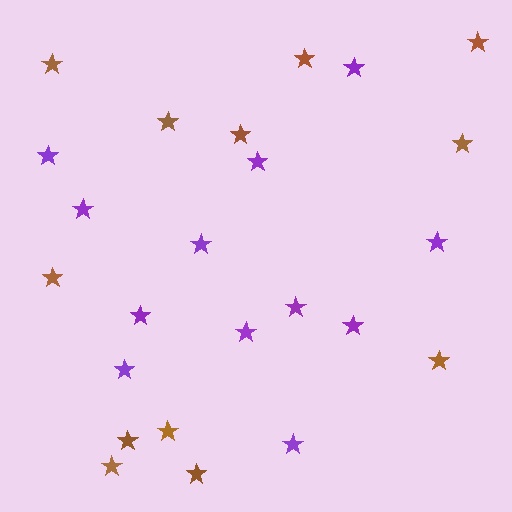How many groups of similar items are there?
There are 2 groups: one group of purple stars (12) and one group of brown stars (12).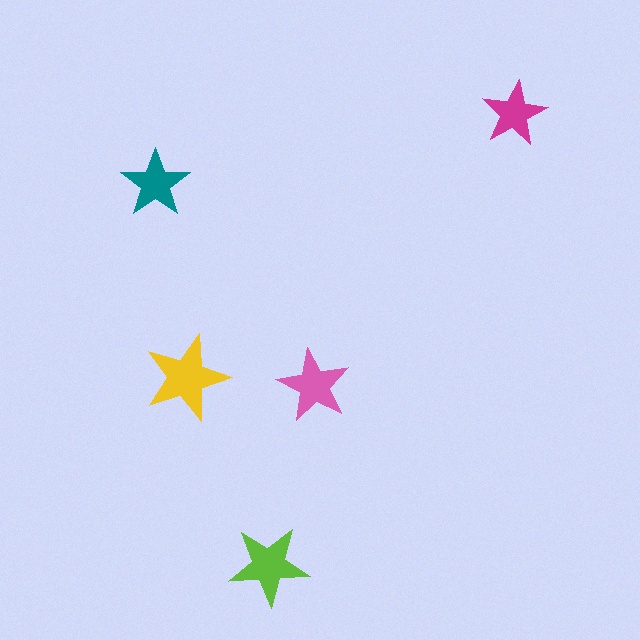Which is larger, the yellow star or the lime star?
The yellow one.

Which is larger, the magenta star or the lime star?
The lime one.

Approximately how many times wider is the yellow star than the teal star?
About 1.5 times wider.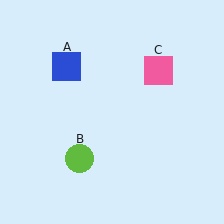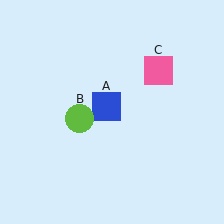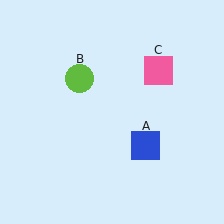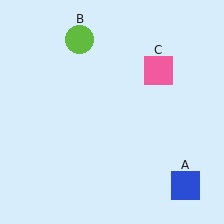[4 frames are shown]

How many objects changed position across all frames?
2 objects changed position: blue square (object A), lime circle (object B).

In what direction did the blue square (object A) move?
The blue square (object A) moved down and to the right.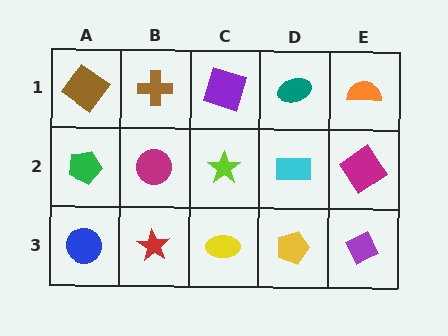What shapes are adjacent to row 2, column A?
A brown diamond (row 1, column A), a blue circle (row 3, column A), a magenta circle (row 2, column B).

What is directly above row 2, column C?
A purple square.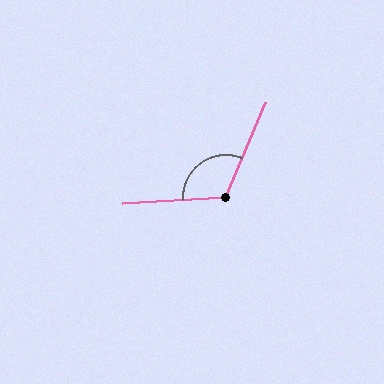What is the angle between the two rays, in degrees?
Approximately 116 degrees.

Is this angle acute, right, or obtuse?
It is obtuse.